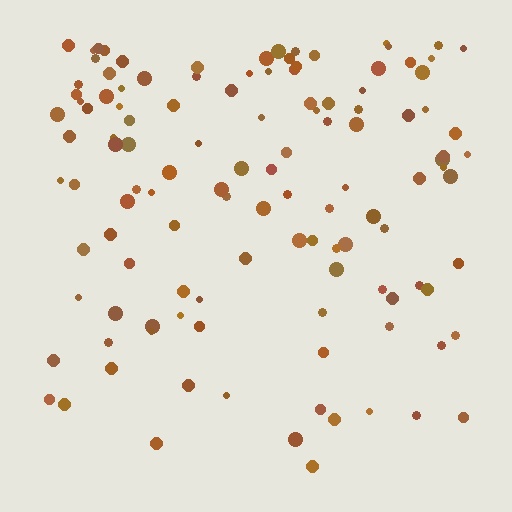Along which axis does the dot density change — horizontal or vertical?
Vertical.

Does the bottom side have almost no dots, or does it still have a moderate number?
Still a moderate number, just noticeably fewer than the top.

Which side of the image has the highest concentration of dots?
The top.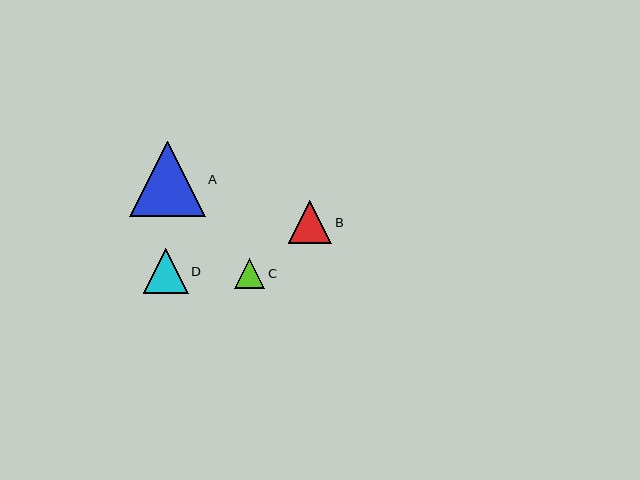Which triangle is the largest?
Triangle A is the largest with a size of approximately 75 pixels.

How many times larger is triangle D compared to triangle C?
Triangle D is approximately 1.5 times the size of triangle C.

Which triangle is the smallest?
Triangle C is the smallest with a size of approximately 30 pixels.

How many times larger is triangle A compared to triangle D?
Triangle A is approximately 1.7 times the size of triangle D.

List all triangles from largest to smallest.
From largest to smallest: A, D, B, C.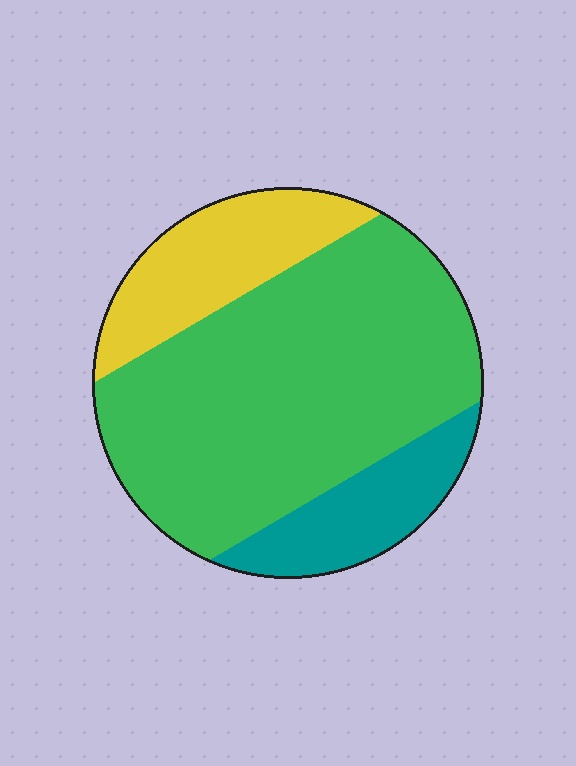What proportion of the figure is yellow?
Yellow takes up about one fifth (1/5) of the figure.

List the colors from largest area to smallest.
From largest to smallest: green, yellow, teal.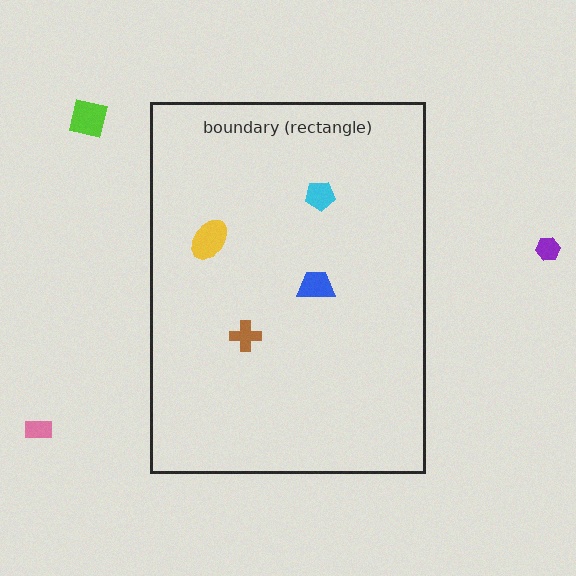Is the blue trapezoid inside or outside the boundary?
Inside.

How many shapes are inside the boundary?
4 inside, 3 outside.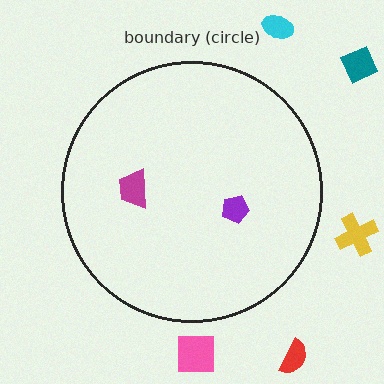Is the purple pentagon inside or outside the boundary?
Inside.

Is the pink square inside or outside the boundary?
Outside.